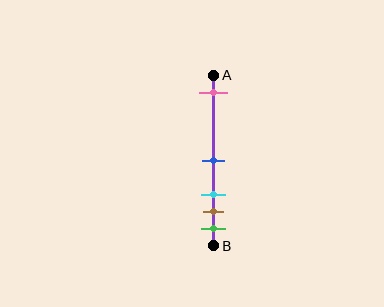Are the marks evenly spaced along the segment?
No, the marks are not evenly spaced.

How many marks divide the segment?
There are 5 marks dividing the segment.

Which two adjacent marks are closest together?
The brown and green marks are the closest adjacent pair.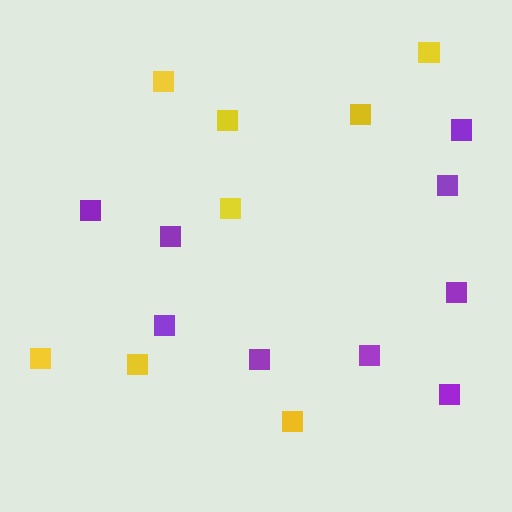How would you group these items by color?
There are 2 groups: one group of yellow squares (8) and one group of purple squares (9).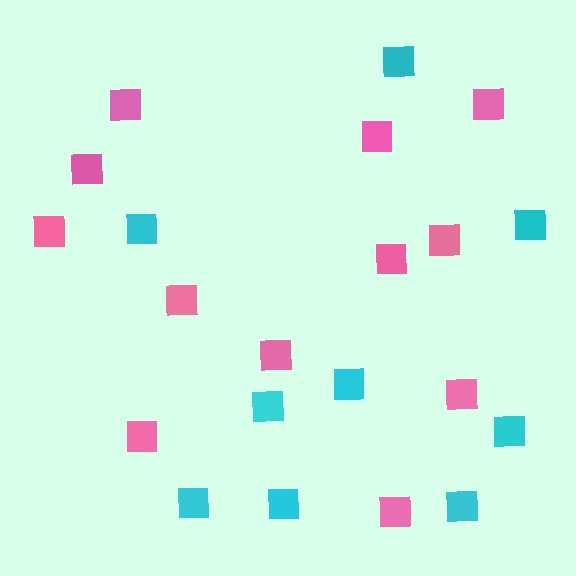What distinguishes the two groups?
There are 2 groups: one group of pink squares (12) and one group of cyan squares (9).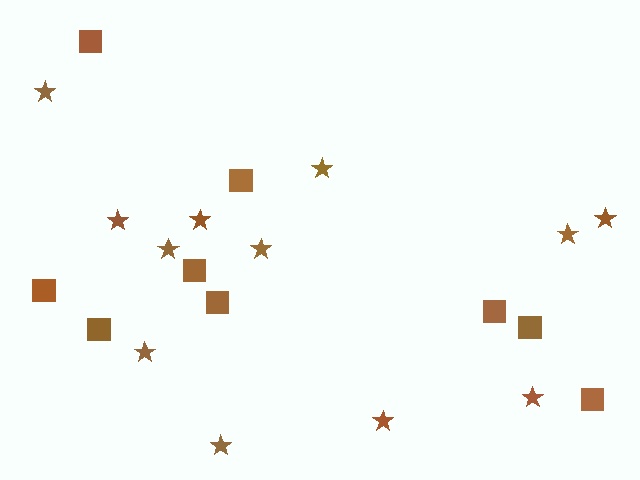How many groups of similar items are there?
There are 2 groups: one group of stars (12) and one group of squares (9).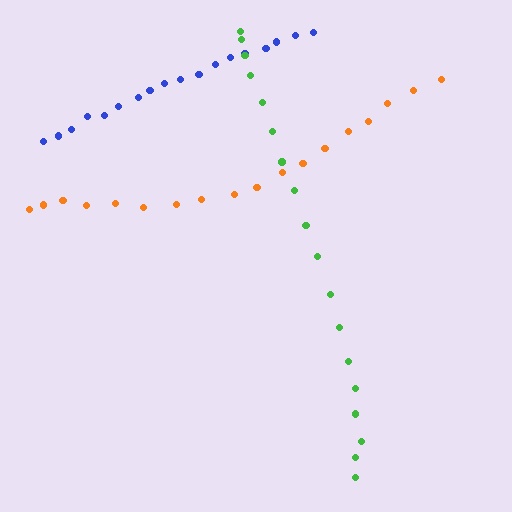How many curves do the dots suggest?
There are 3 distinct paths.